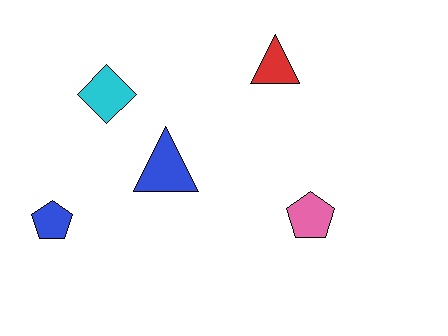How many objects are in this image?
There are 5 objects.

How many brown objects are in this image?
There are no brown objects.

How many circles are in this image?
There are no circles.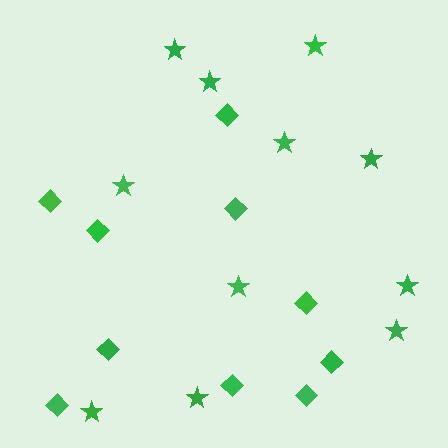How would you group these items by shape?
There are 2 groups: one group of diamonds (10) and one group of stars (11).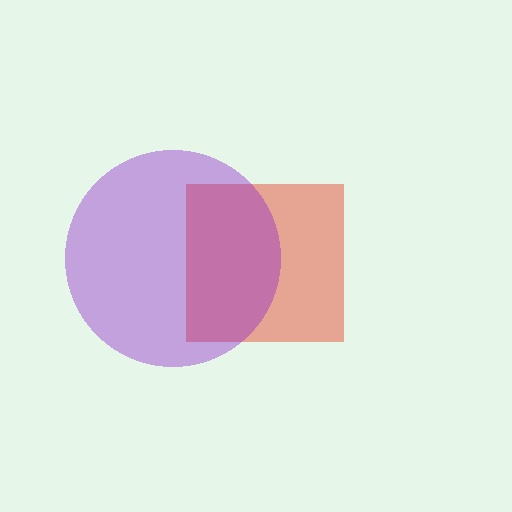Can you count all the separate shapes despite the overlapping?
Yes, there are 2 separate shapes.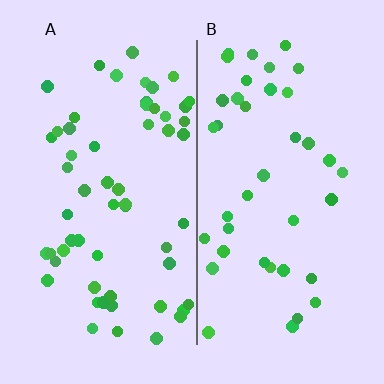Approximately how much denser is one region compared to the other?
Approximately 1.5× — region A over region B.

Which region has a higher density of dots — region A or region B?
A (the left).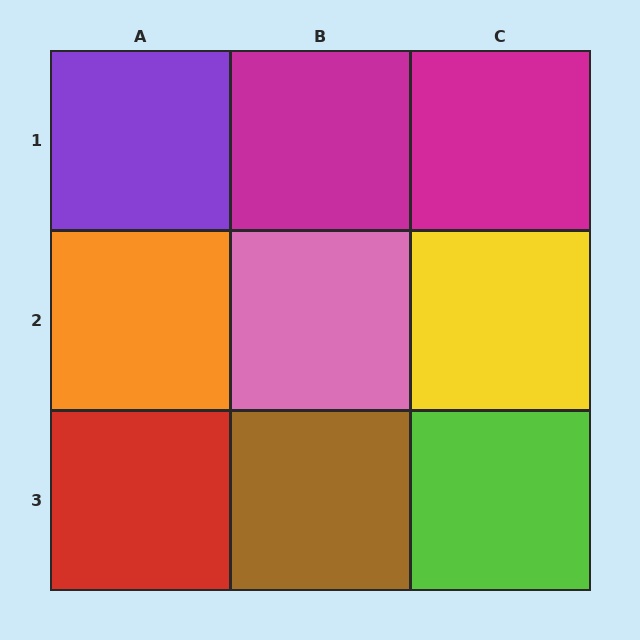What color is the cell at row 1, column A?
Purple.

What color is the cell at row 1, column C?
Magenta.